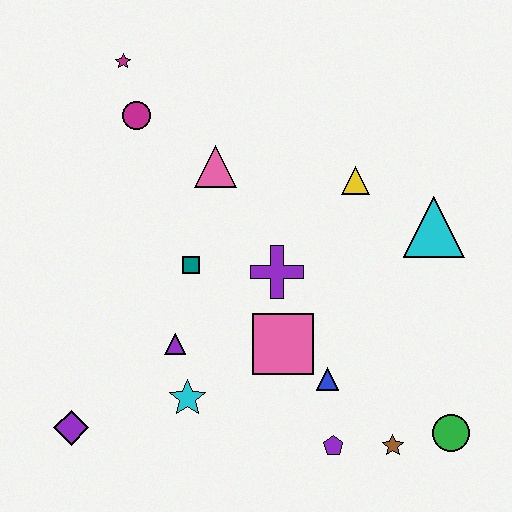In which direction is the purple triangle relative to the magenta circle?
The purple triangle is below the magenta circle.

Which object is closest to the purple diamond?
The cyan star is closest to the purple diamond.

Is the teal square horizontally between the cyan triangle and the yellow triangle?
No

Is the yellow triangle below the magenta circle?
Yes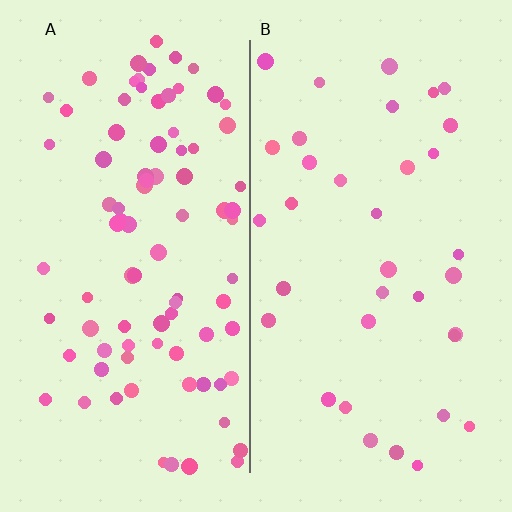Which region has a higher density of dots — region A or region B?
A (the left).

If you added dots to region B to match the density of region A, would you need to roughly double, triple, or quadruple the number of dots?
Approximately double.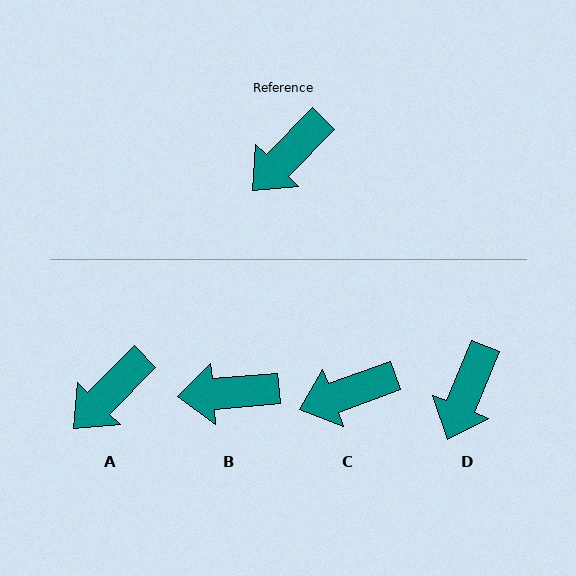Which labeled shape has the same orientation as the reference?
A.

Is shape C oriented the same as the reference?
No, it is off by about 25 degrees.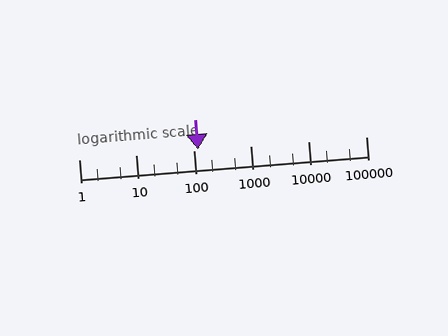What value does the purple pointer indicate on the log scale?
The pointer indicates approximately 120.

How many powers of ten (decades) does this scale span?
The scale spans 5 decades, from 1 to 100000.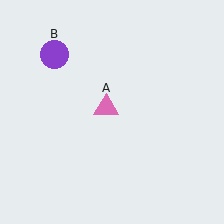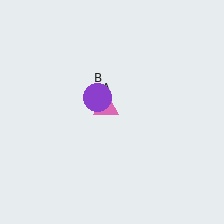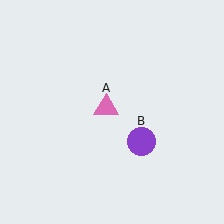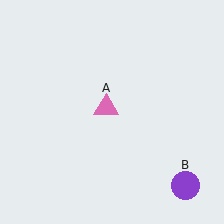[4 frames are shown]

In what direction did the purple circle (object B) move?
The purple circle (object B) moved down and to the right.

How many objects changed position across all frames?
1 object changed position: purple circle (object B).